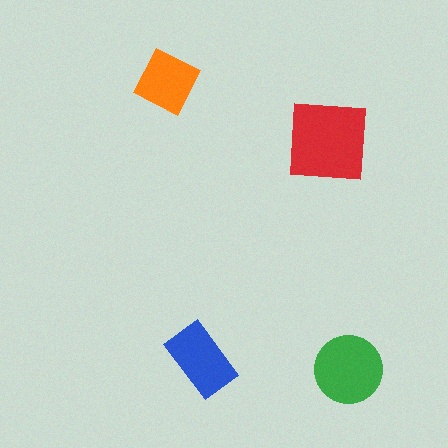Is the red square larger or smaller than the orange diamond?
Larger.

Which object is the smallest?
The orange diamond.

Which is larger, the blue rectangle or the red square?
The red square.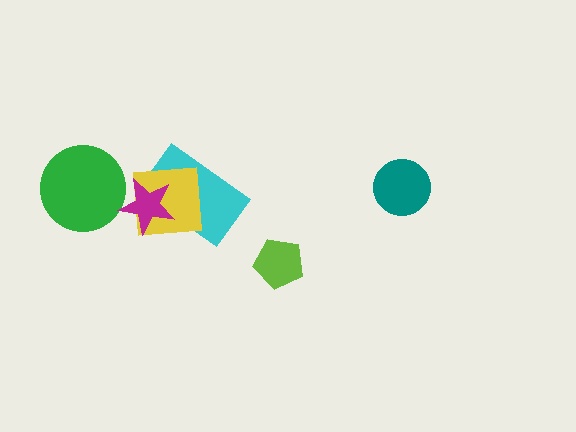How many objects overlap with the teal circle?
0 objects overlap with the teal circle.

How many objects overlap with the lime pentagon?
0 objects overlap with the lime pentagon.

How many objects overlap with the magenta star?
2 objects overlap with the magenta star.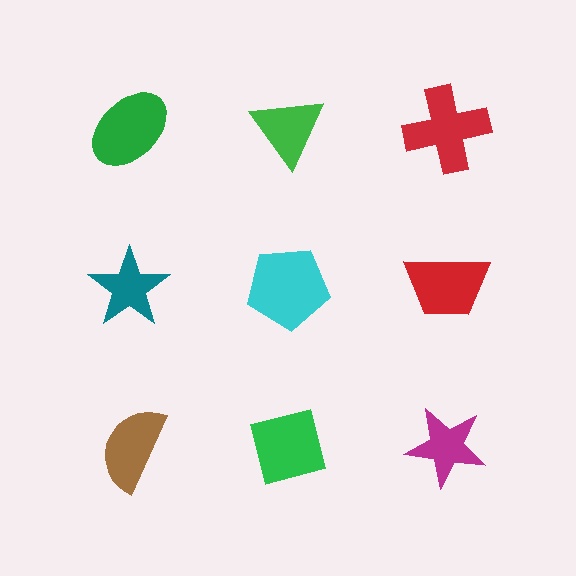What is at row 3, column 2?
A green square.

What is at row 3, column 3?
A magenta star.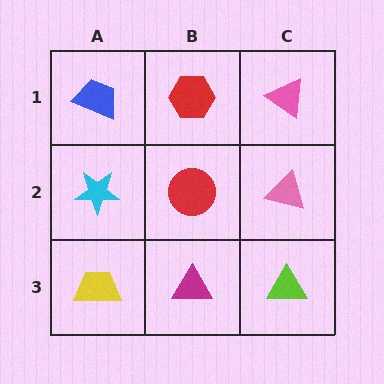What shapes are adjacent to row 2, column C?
A pink triangle (row 1, column C), a lime triangle (row 3, column C), a red circle (row 2, column B).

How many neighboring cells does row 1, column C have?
2.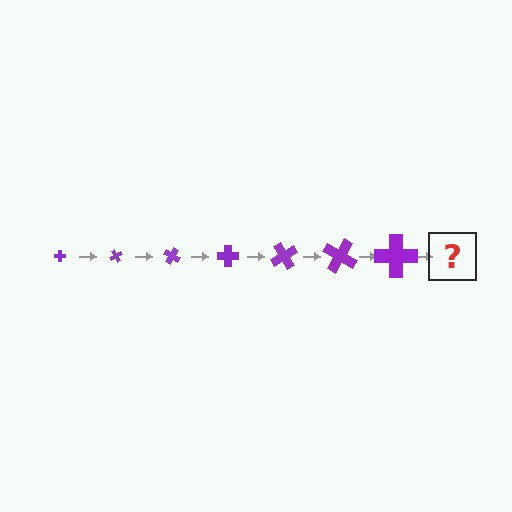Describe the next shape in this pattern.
It should be a cross, larger than the previous one and rotated 420 degrees from the start.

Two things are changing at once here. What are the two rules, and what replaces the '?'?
The two rules are that the cross grows larger each step and it rotates 60 degrees each step. The '?' should be a cross, larger than the previous one and rotated 420 degrees from the start.